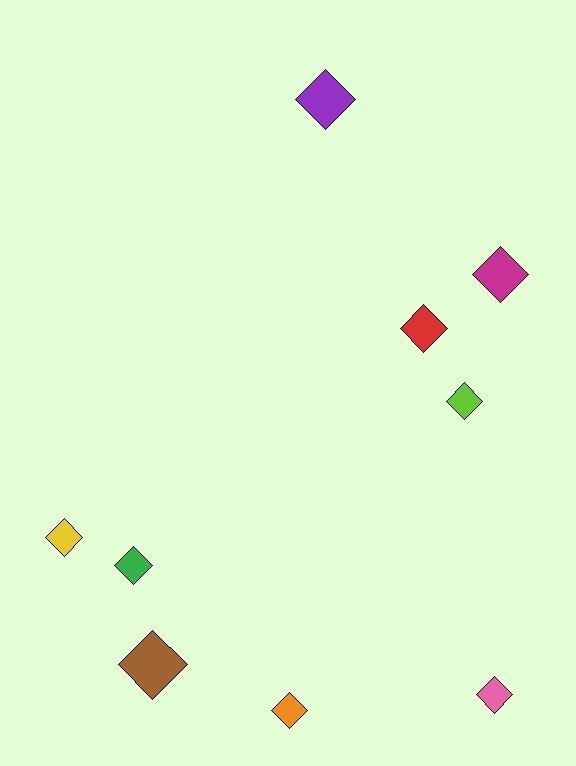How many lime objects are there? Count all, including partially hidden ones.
There is 1 lime object.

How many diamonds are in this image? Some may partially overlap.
There are 9 diamonds.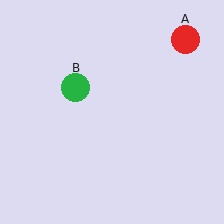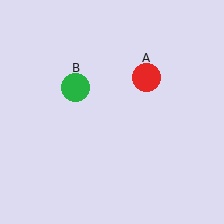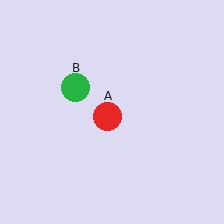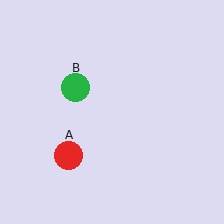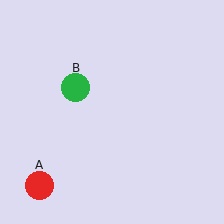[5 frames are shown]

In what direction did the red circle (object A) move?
The red circle (object A) moved down and to the left.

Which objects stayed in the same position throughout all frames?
Green circle (object B) remained stationary.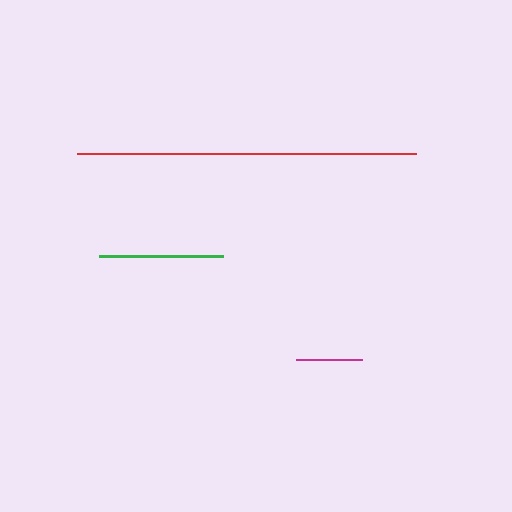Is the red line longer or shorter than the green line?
The red line is longer than the green line.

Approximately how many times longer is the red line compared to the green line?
The red line is approximately 2.7 times the length of the green line.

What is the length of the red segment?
The red segment is approximately 339 pixels long.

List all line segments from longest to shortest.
From longest to shortest: red, green, magenta.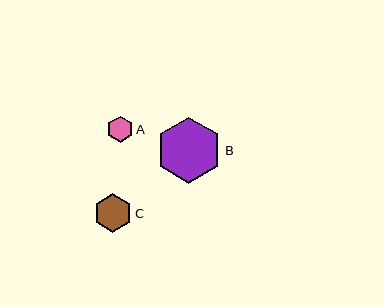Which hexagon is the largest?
Hexagon B is the largest with a size of approximately 66 pixels.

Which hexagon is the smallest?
Hexagon A is the smallest with a size of approximately 26 pixels.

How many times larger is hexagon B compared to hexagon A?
Hexagon B is approximately 2.5 times the size of hexagon A.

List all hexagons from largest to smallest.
From largest to smallest: B, C, A.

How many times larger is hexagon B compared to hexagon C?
Hexagon B is approximately 1.7 times the size of hexagon C.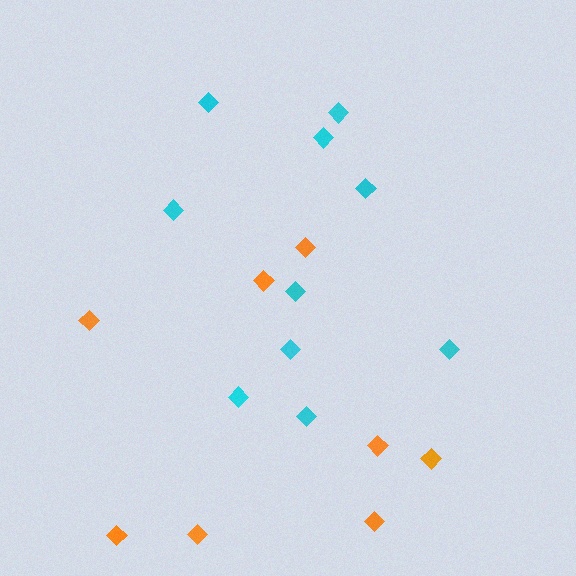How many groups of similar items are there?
There are 2 groups: one group of cyan diamonds (10) and one group of orange diamonds (8).